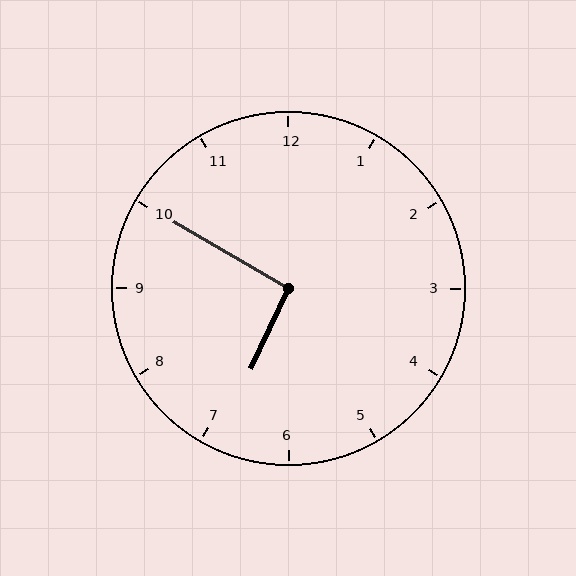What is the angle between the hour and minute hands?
Approximately 95 degrees.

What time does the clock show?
6:50.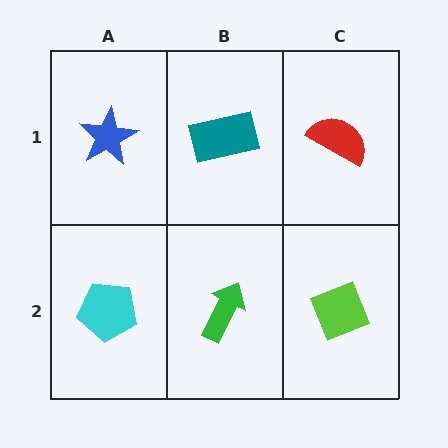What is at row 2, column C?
A lime diamond.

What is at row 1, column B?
A teal rectangle.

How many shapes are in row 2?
3 shapes.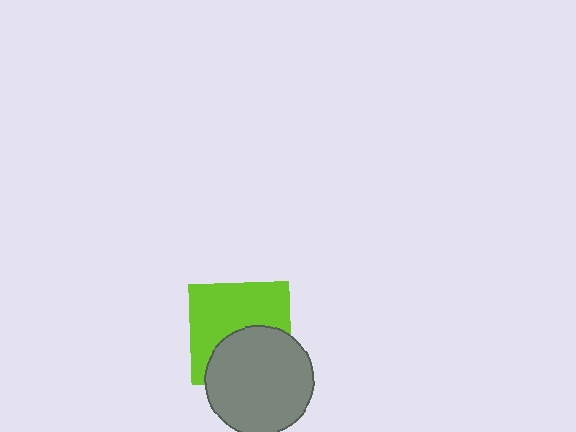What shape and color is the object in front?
The object in front is a gray circle.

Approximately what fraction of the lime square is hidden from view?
Roughly 42% of the lime square is hidden behind the gray circle.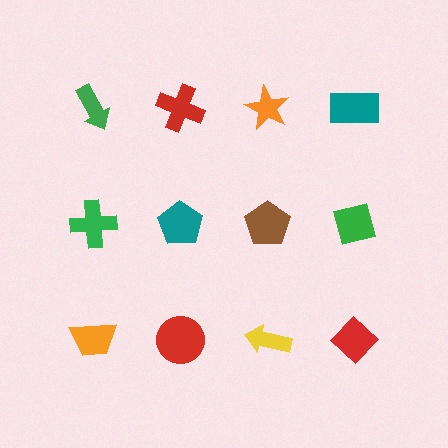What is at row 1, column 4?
A teal rectangle.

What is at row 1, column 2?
A red cross.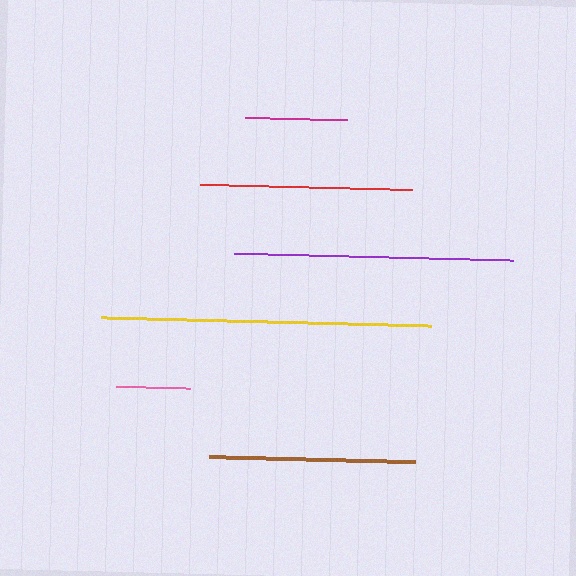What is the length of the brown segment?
The brown segment is approximately 206 pixels long.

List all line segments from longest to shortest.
From longest to shortest: yellow, purple, red, brown, magenta, pink.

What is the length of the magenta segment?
The magenta segment is approximately 102 pixels long.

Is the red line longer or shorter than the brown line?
The red line is longer than the brown line.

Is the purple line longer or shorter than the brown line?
The purple line is longer than the brown line.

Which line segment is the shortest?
The pink line is the shortest at approximately 74 pixels.